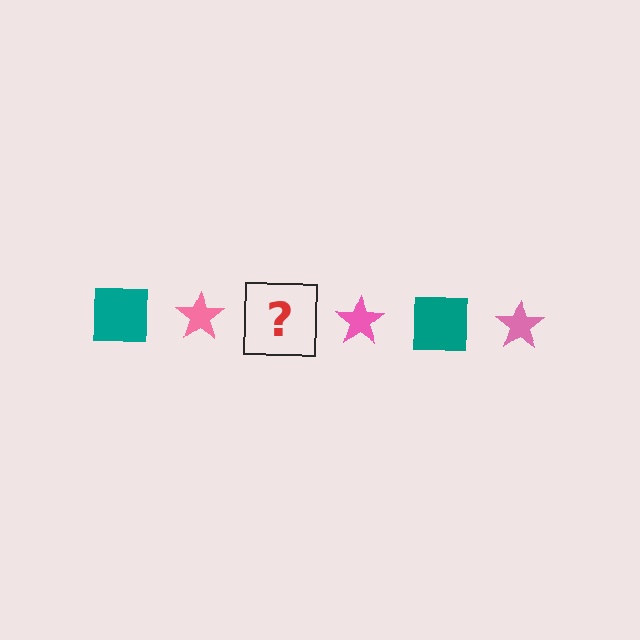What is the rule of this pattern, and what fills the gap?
The rule is that the pattern alternates between teal square and pink star. The gap should be filled with a teal square.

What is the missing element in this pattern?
The missing element is a teal square.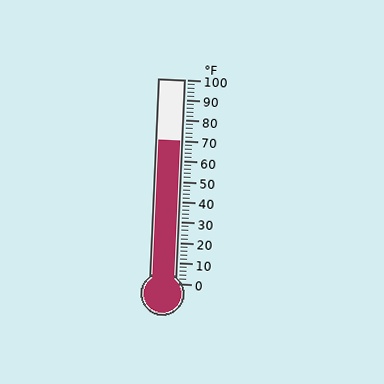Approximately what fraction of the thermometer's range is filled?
The thermometer is filled to approximately 70% of its range.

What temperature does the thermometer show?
The thermometer shows approximately 70°F.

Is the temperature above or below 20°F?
The temperature is above 20°F.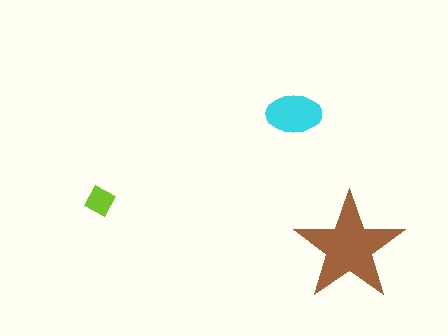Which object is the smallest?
The lime diamond.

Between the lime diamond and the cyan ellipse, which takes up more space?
The cyan ellipse.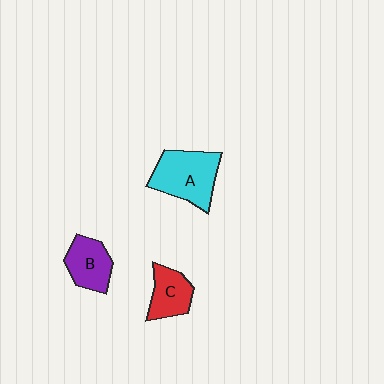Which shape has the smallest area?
Shape C (red).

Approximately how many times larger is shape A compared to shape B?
Approximately 1.5 times.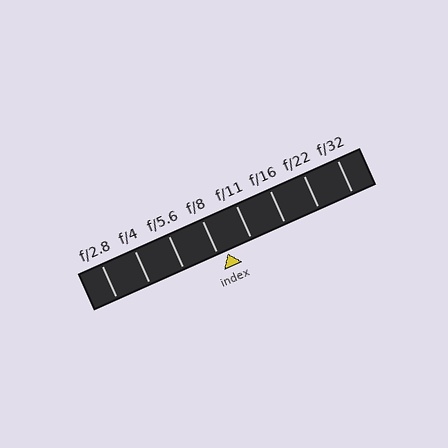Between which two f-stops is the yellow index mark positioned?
The index mark is between f/8 and f/11.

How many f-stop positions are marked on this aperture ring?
There are 8 f-stop positions marked.